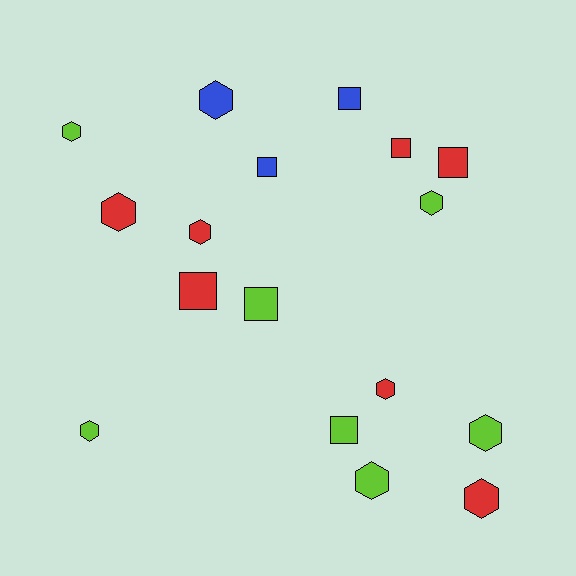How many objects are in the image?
There are 17 objects.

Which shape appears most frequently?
Hexagon, with 10 objects.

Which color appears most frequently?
Lime, with 7 objects.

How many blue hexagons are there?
There is 1 blue hexagon.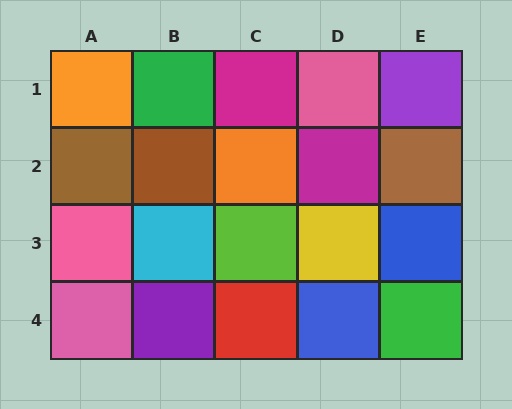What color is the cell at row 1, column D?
Pink.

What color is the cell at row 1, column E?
Purple.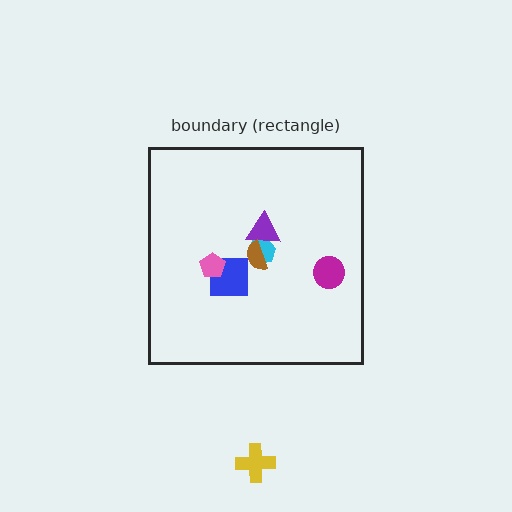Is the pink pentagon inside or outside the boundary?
Inside.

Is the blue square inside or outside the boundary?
Inside.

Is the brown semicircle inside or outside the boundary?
Inside.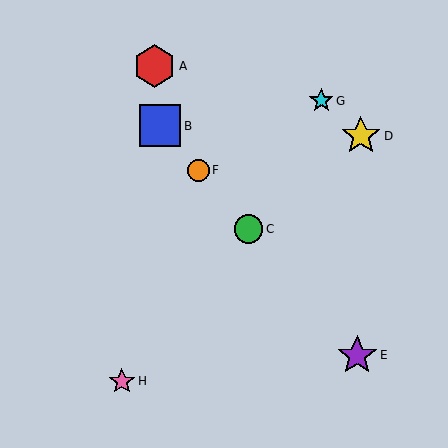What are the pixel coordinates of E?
Object E is at (357, 355).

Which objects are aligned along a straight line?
Objects B, C, E, F are aligned along a straight line.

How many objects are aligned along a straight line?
4 objects (B, C, E, F) are aligned along a straight line.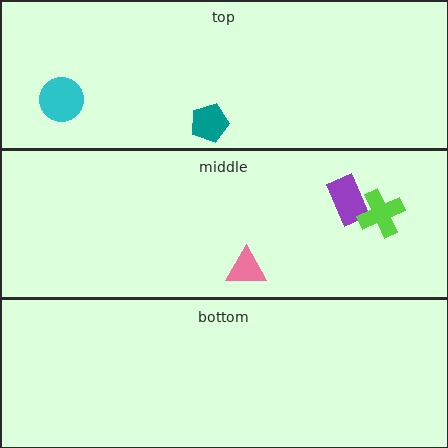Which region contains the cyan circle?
The top region.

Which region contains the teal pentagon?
The top region.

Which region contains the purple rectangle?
The middle region.